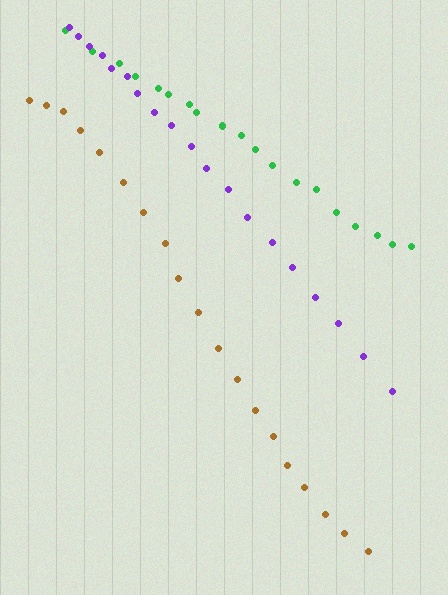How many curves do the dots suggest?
There are 3 distinct paths.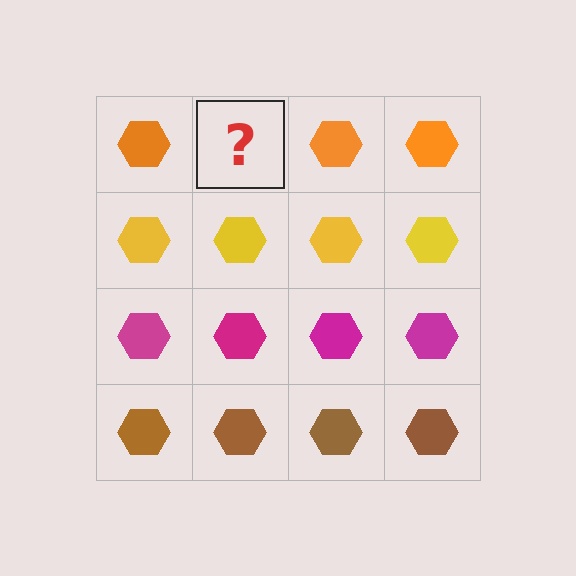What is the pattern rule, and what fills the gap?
The rule is that each row has a consistent color. The gap should be filled with an orange hexagon.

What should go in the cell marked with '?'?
The missing cell should contain an orange hexagon.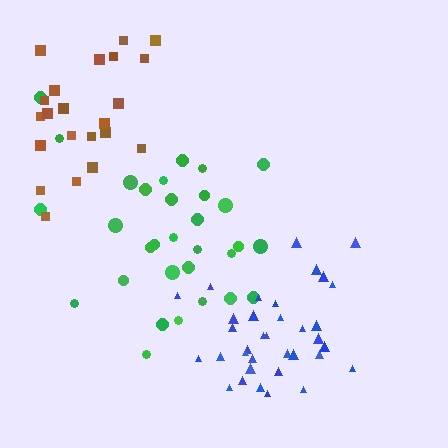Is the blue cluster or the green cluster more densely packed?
Blue.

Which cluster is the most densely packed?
Blue.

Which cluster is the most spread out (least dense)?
Green.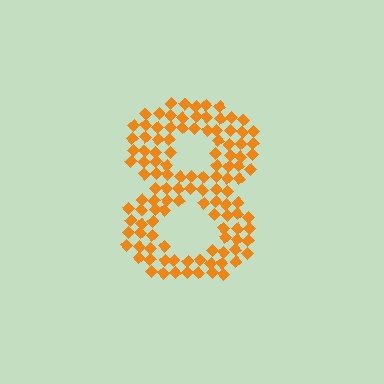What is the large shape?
The large shape is the digit 8.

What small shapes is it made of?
It is made of small diamonds.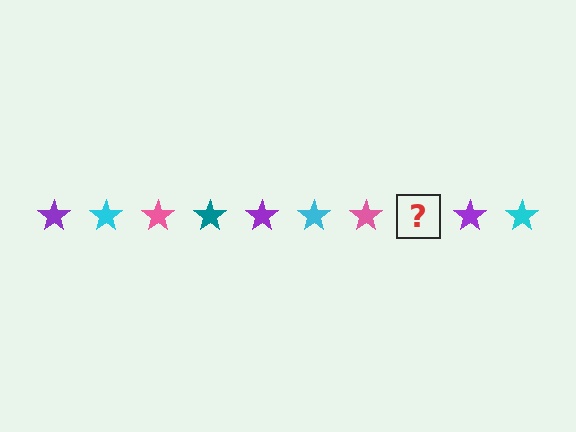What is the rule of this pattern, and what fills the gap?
The rule is that the pattern cycles through purple, cyan, pink, teal stars. The gap should be filled with a teal star.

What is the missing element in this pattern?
The missing element is a teal star.